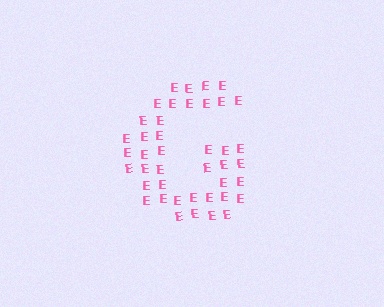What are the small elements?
The small elements are letter E's.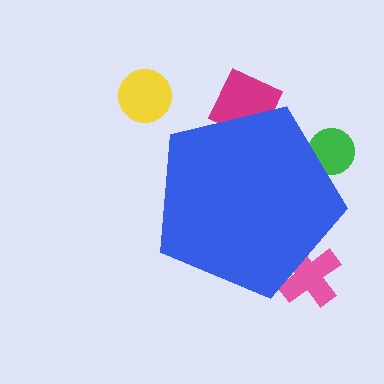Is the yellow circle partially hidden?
No, the yellow circle is fully visible.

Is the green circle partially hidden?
Yes, the green circle is partially hidden behind the blue pentagon.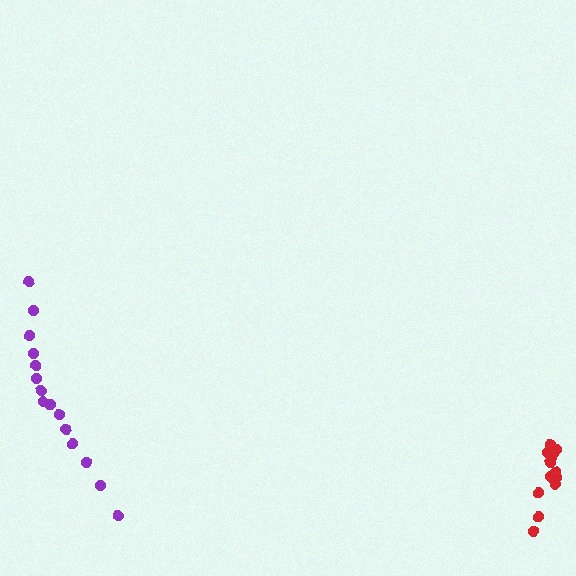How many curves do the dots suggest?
There are 2 distinct paths.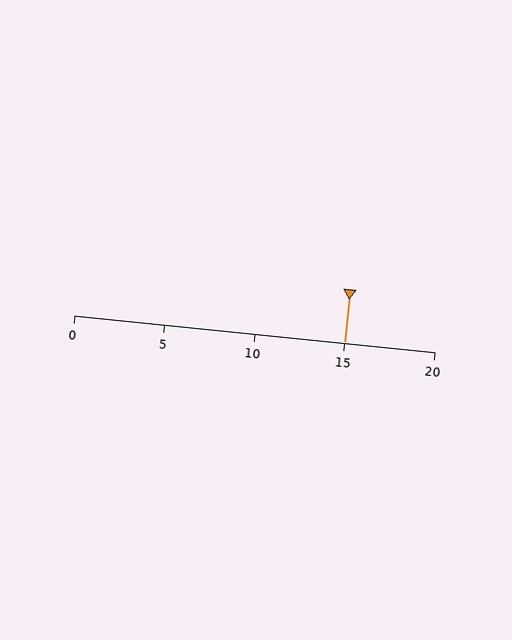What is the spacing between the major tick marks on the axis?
The major ticks are spaced 5 apart.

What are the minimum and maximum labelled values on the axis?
The axis runs from 0 to 20.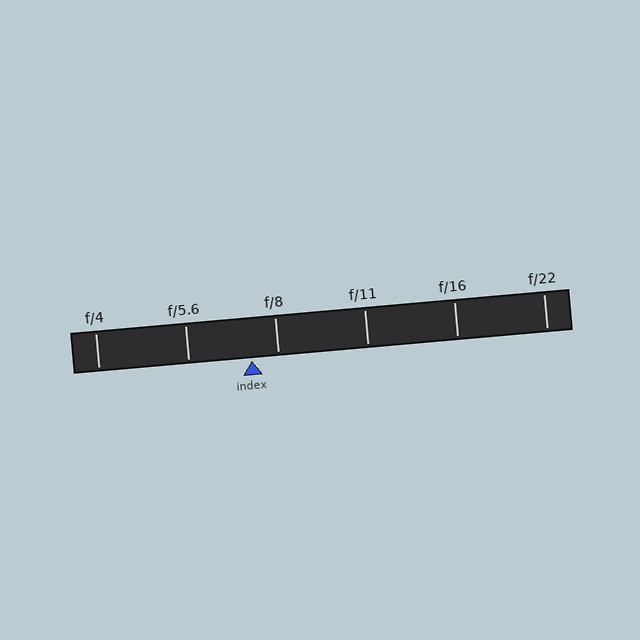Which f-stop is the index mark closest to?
The index mark is closest to f/8.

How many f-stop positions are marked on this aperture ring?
There are 6 f-stop positions marked.